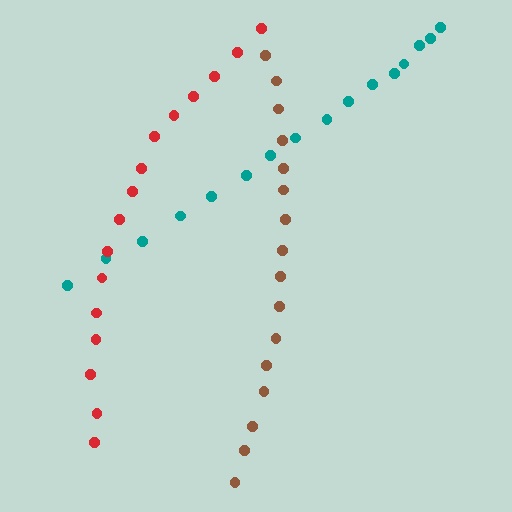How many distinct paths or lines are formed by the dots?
There are 3 distinct paths.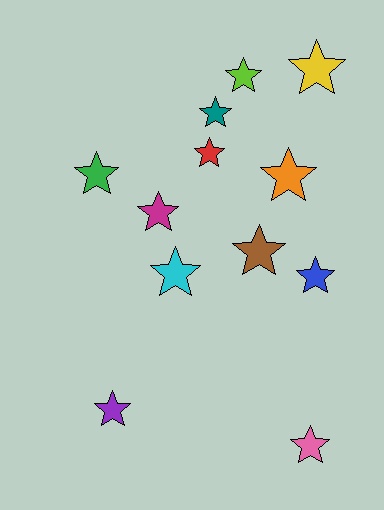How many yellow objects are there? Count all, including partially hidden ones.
There is 1 yellow object.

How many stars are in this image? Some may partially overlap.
There are 12 stars.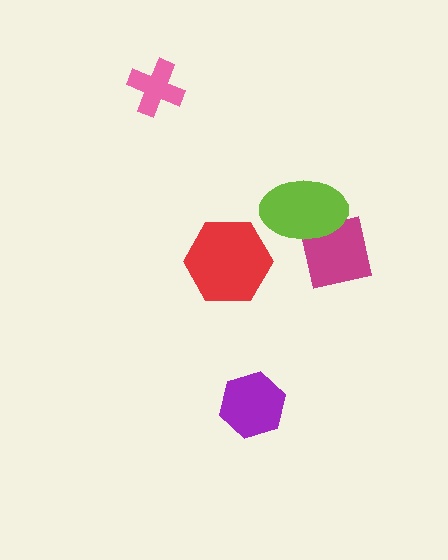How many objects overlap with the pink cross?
0 objects overlap with the pink cross.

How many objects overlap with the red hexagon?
0 objects overlap with the red hexagon.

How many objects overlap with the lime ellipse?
1 object overlaps with the lime ellipse.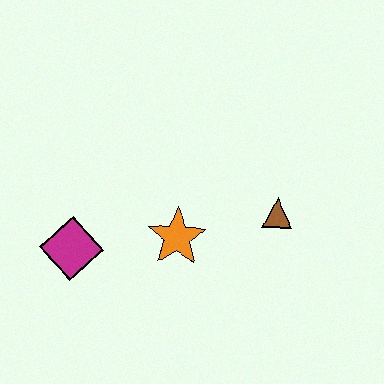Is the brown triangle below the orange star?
No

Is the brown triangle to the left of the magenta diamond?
No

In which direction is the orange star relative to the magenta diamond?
The orange star is to the right of the magenta diamond.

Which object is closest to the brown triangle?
The orange star is closest to the brown triangle.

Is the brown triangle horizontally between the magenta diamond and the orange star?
No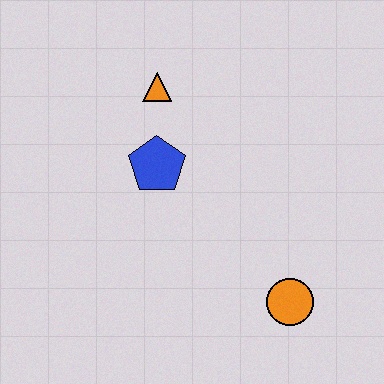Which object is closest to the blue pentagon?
The orange triangle is closest to the blue pentagon.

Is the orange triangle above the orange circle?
Yes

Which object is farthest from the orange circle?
The orange triangle is farthest from the orange circle.